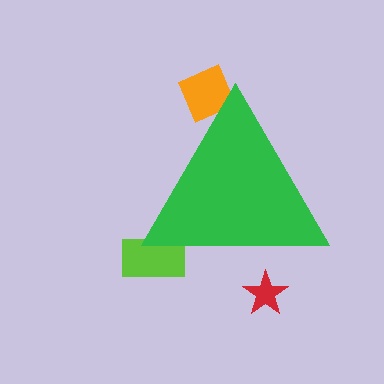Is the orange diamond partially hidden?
Yes, the orange diamond is partially hidden behind the green triangle.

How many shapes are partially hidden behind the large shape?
3 shapes are partially hidden.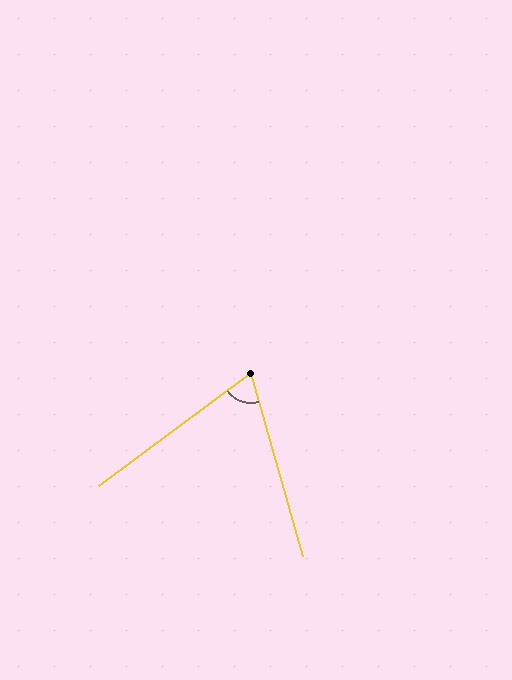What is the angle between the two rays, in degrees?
Approximately 69 degrees.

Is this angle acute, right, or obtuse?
It is acute.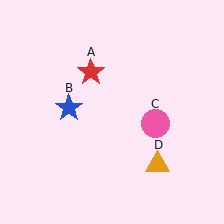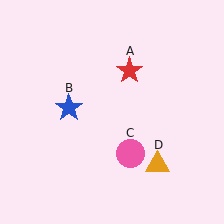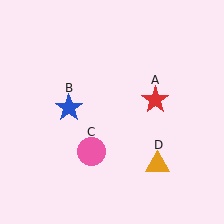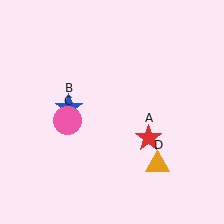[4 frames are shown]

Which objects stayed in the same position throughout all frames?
Blue star (object B) and orange triangle (object D) remained stationary.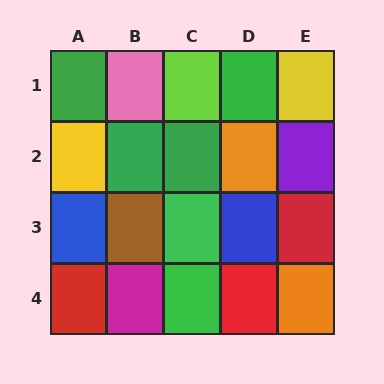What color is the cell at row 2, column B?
Green.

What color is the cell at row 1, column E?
Yellow.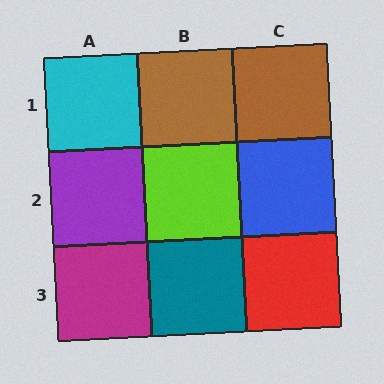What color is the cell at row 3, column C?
Red.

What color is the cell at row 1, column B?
Brown.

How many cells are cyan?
1 cell is cyan.